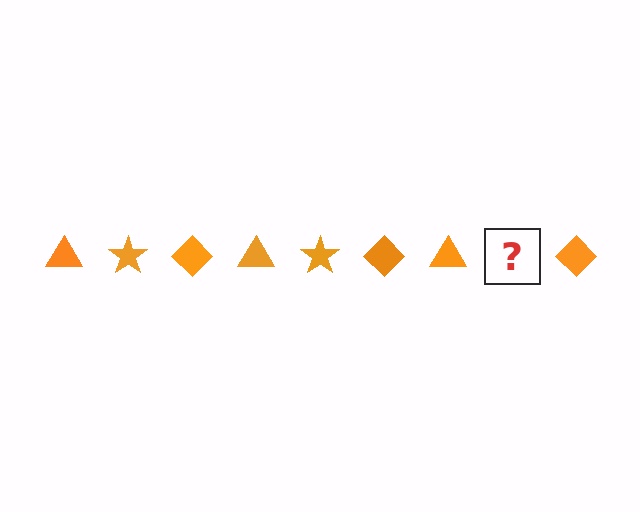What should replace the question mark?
The question mark should be replaced with an orange star.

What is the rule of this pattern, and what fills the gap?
The rule is that the pattern cycles through triangle, star, diamond shapes in orange. The gap should be filled with an orange star.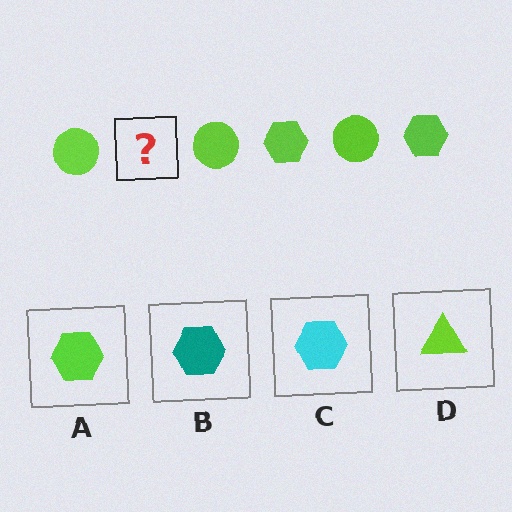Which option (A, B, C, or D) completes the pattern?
A.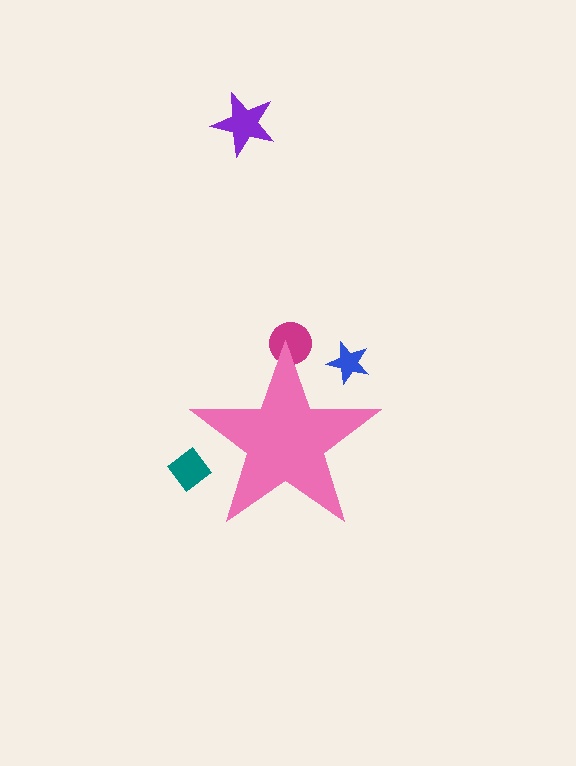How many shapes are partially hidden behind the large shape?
3 shapes are partially hidden.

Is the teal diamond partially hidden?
Yes, the teal diamond is partially hidden behind the pink star.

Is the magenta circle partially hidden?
Yes, the magenta circle is partially hidden behind the pink star.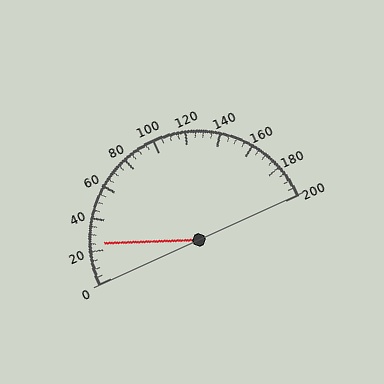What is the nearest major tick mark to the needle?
The nearest major tick mark is 20.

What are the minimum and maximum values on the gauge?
The gauge ranges from 0 to 200.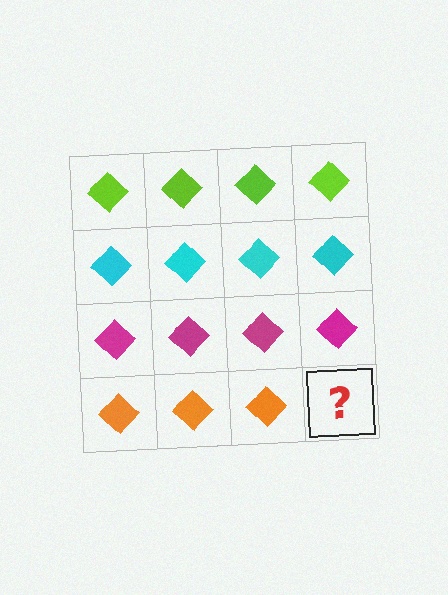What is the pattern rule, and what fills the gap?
The rule is that each row has a consistent color. The gap should be filled with an orange diamond.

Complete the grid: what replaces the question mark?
The question mark should be replaced with an orange diamond.